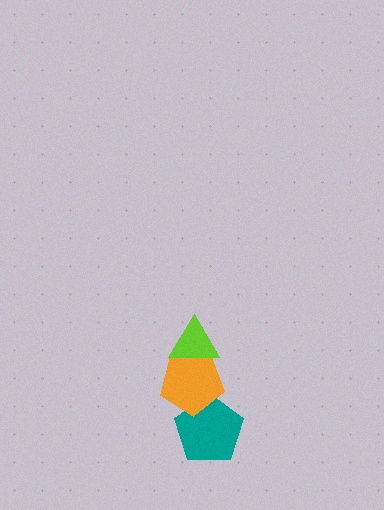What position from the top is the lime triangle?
The lime triangle is 1st from the top.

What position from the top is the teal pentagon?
The teal pentagon is 3rd from the top.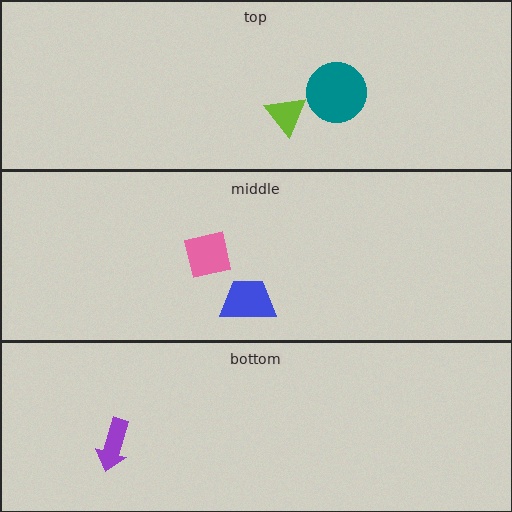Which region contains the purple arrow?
The bottom region.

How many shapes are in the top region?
2.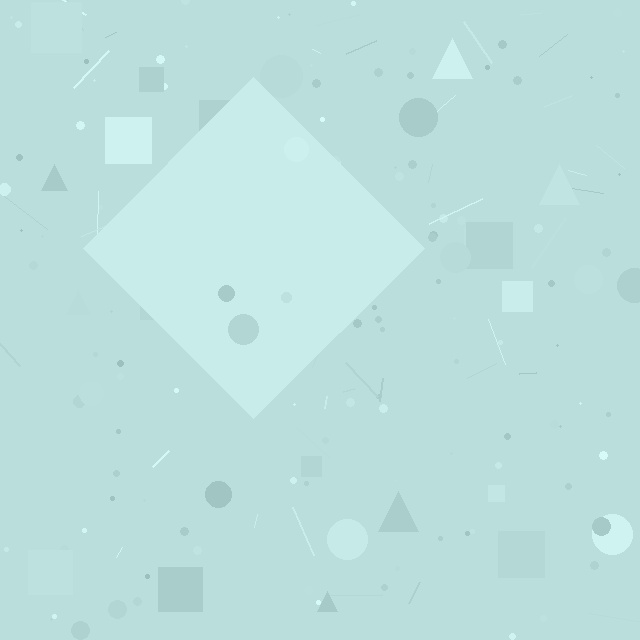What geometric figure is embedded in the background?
A diamond is embedded in the background.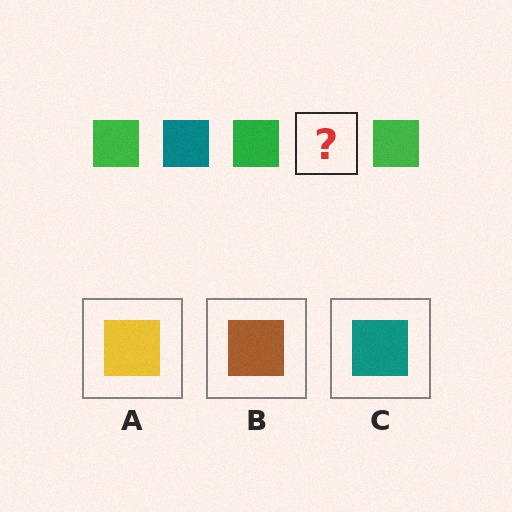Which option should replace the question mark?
Option C.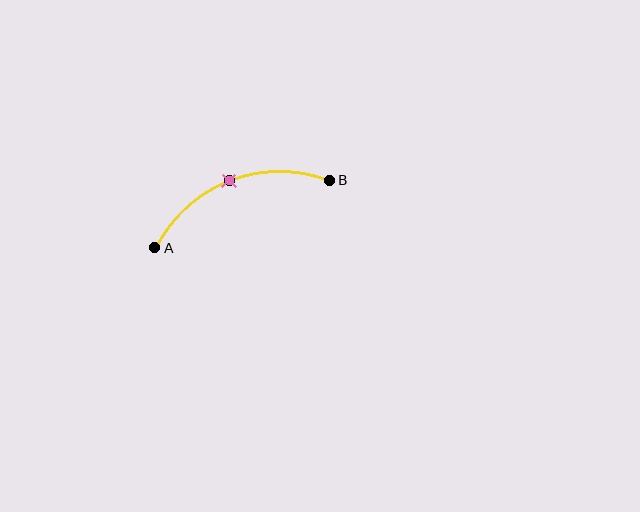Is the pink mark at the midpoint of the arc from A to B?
Yes. The pink mark lies on the arc at equal arc-length from both A and B — it is the arc midpoint.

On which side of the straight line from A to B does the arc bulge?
The arc bulges above the straight line connecting A and B.